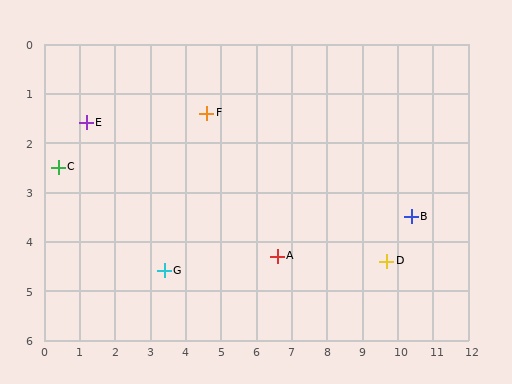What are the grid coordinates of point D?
Point D is at approximately (9.7, 4.4).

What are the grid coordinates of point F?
Point F is at approximately (4.6, 1.4).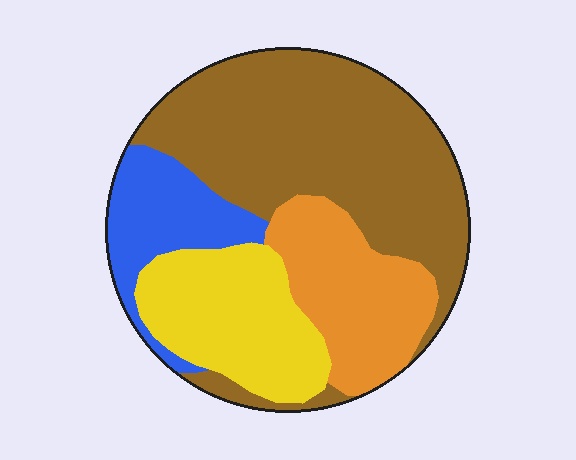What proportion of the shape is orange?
Orange covers roughly 20% of the shape.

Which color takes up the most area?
Brown, at roughly 45%.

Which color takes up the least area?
Blue, at roughly 15%.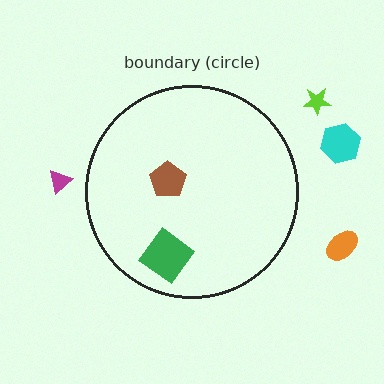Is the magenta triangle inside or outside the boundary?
Outside.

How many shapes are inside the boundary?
2 inside, 4 outside.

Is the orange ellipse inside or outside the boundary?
Outside.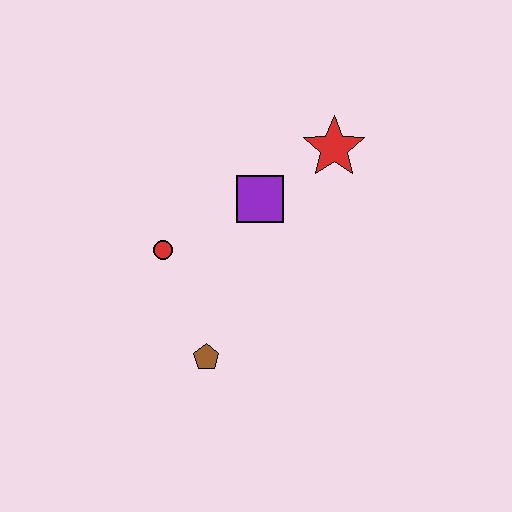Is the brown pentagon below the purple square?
Yes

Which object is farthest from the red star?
The brown pentagon is farthest from the red star.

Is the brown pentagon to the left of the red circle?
No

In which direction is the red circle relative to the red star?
The red circle is to the left of the red star.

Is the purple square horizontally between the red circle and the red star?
Yes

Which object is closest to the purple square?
The red star is closest to the purple square.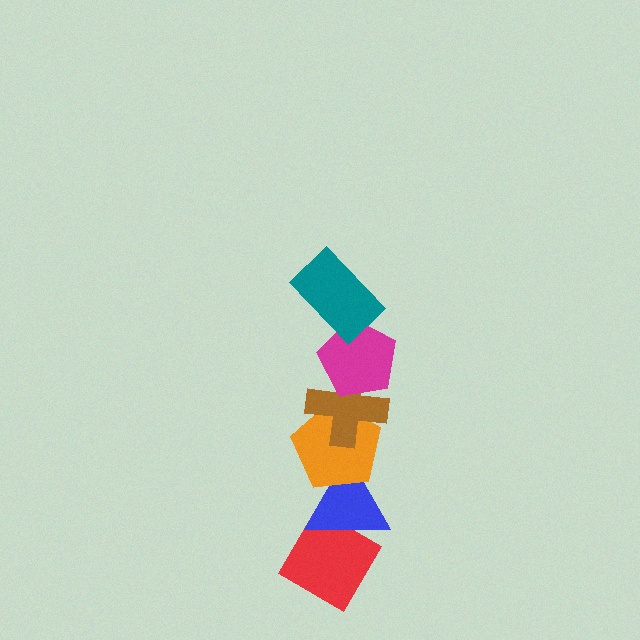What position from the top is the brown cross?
The brown cross is 3rd from the top.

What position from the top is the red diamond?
The red diamond is 6th from the top.